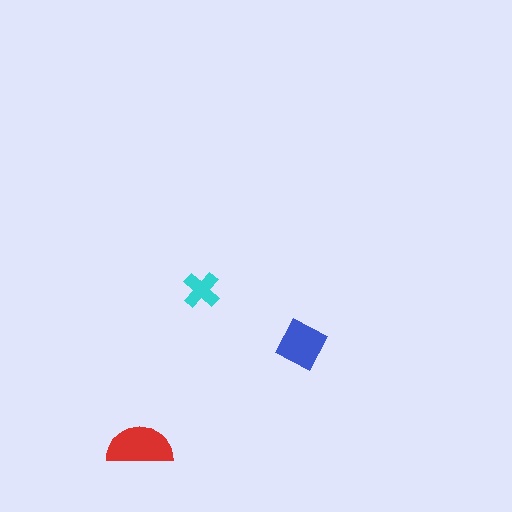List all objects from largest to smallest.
The red semicircle, the blue square, the cyan cross.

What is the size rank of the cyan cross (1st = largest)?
3rd.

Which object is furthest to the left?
The red semicircle is leftmost.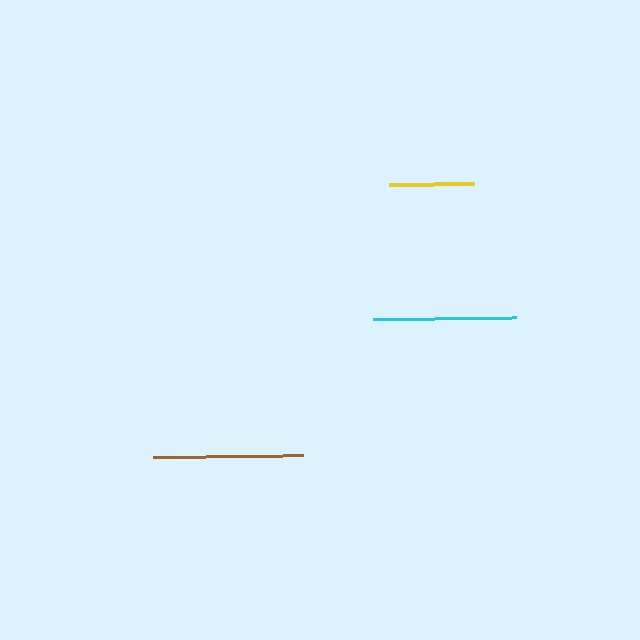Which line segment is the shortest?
The yellow line is the shortest at approximately 85 pixels.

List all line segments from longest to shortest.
From longest to shortest: brown, cyan, yellow.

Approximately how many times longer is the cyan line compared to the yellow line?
The cyan line is approximately 1.7 times the length of the yellow line.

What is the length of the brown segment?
The brown segment is approximately 150 pixels long.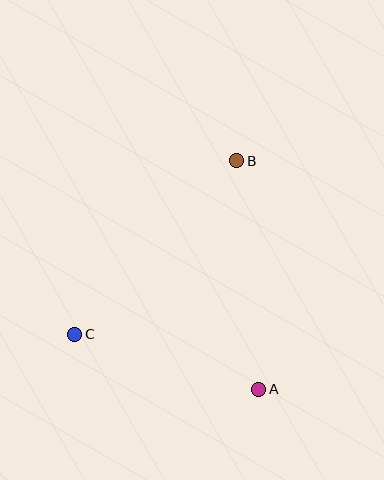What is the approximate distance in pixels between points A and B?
The distance between A and B is approximately 229 pixels.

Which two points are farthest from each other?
Points B and C are farthest from each other.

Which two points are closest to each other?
Points A and C are closest to each other.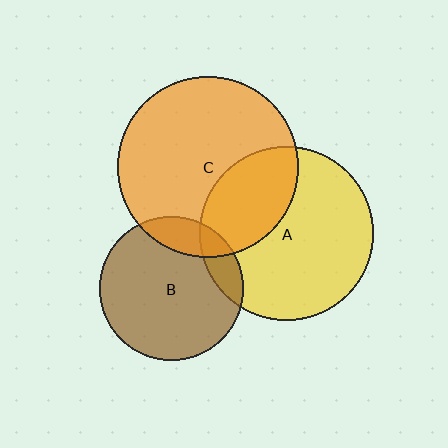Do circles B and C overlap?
Yes.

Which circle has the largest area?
Circle C (orange).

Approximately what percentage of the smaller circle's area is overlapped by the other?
Approximately 15%.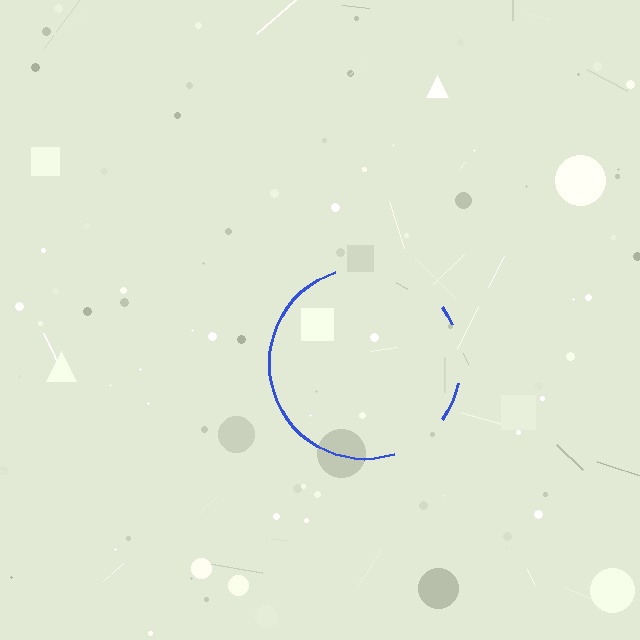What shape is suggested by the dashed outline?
The dashed outline suggests a circle.